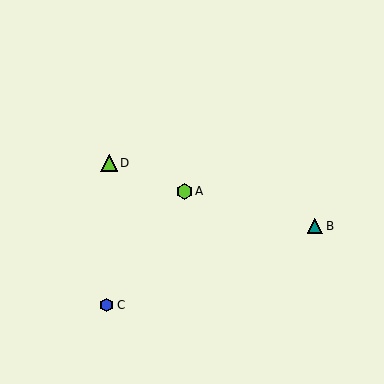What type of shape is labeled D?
Shape D is a lime triangle.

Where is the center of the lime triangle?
The center of the lime triangle is at (109, 163).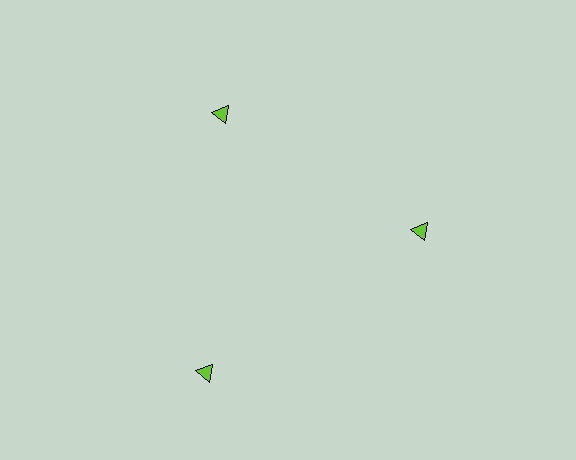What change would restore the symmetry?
The symmetry would be restored by moving it inward, back onto the ring so that all 3 triangles sit at equal angles and equal distance from the center.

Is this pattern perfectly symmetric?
No. The 3 lime triangles are arranged in a ring, but one element near the 7 o'clock position is pushed outward from the center, breaking the 3-fold rotational symmetry.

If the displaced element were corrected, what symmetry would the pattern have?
It would have 3-fold rotational symmetry — the pattern would map onto itself every 120 degrees.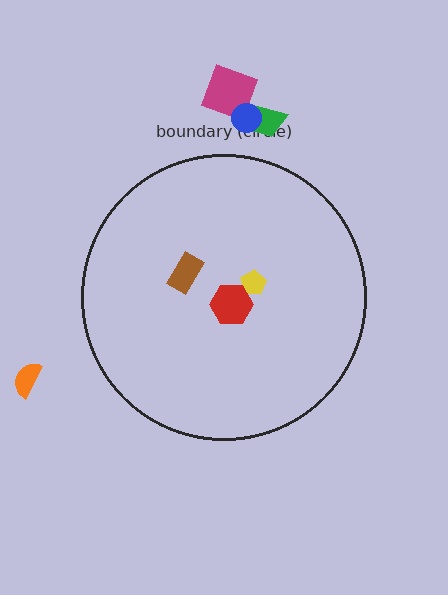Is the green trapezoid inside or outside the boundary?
Outside.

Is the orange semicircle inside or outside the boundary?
Outside.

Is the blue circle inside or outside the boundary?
Outside.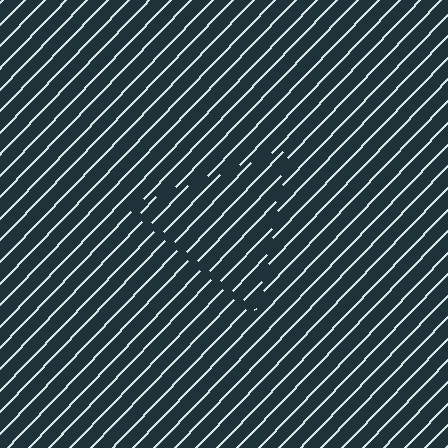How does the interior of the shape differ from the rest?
The interior of the shape contains the same grating, shifted by half a period — the contour is defined by the phase discontinuity where line-ends from the inner and outer gratings abut.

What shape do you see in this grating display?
An illusory triangle. The interior of the shape contains the same grating, shifted by half a period — the contour is defined by the phase discontinuity where line-ends from the inner and outer gratings abut.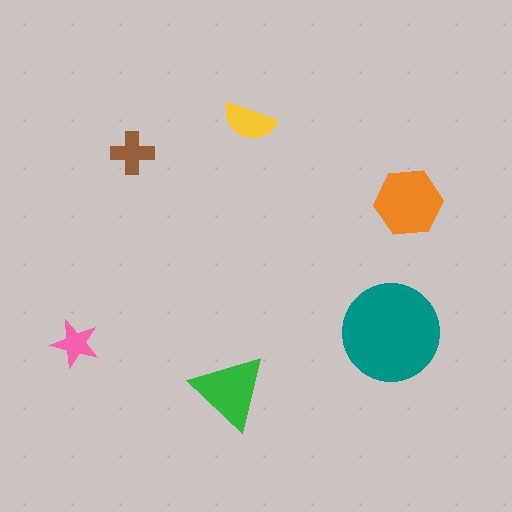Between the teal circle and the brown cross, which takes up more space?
The teal circle.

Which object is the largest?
The teal circle.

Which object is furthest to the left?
The pink star is leftmost.